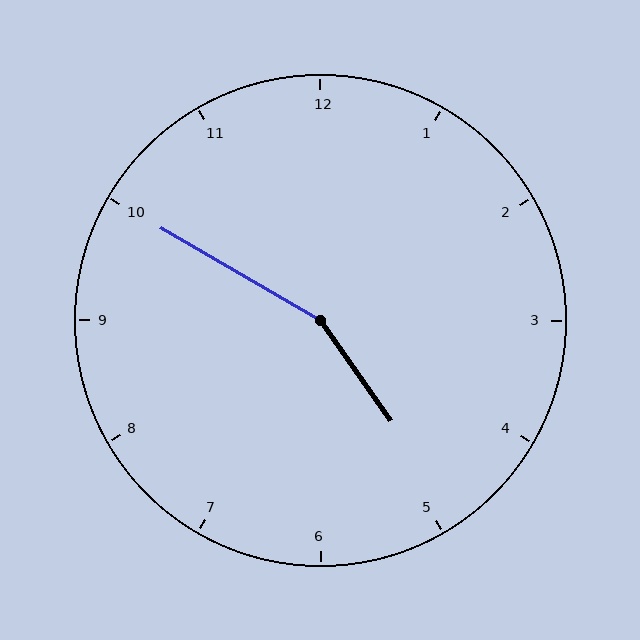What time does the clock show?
4:50.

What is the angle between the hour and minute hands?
Approximately 155 degrees.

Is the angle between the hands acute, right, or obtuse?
It is obtuse.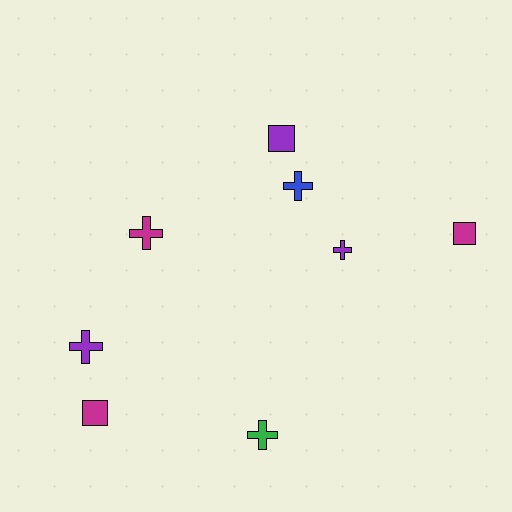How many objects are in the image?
There are 8 objects.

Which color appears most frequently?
Purple, with 3 objects.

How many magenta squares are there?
There are 2 magenta squares.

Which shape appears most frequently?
Cross, with 5 objects.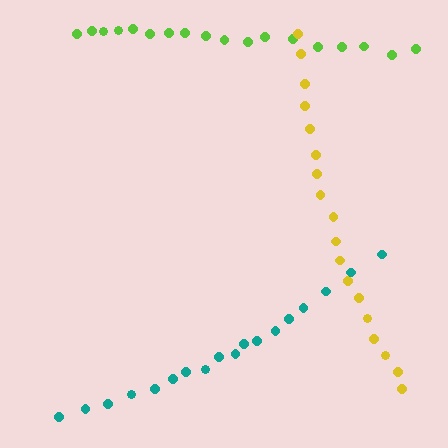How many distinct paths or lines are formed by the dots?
There are 3 distinct paths.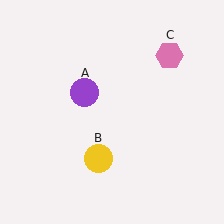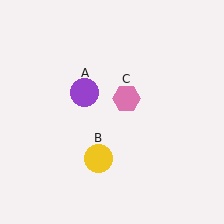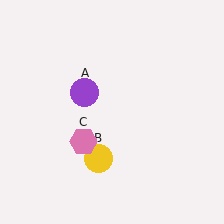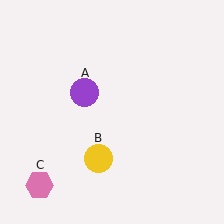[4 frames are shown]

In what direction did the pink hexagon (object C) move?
The pink hexagon (object C) moved down and to the left.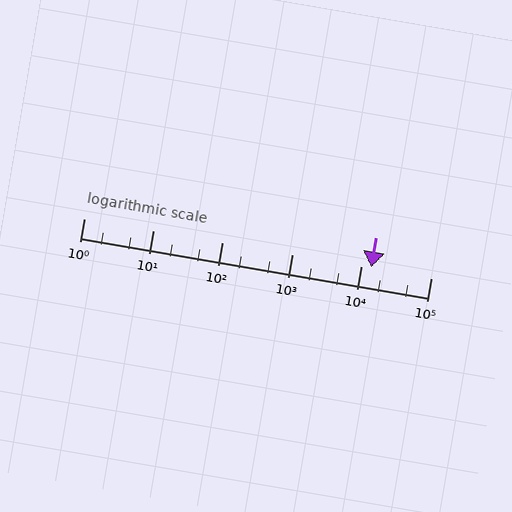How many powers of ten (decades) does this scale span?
The scale spans 5 decades, from 1 to 100000.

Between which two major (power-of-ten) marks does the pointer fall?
The pointer is between 10000 and 100000.